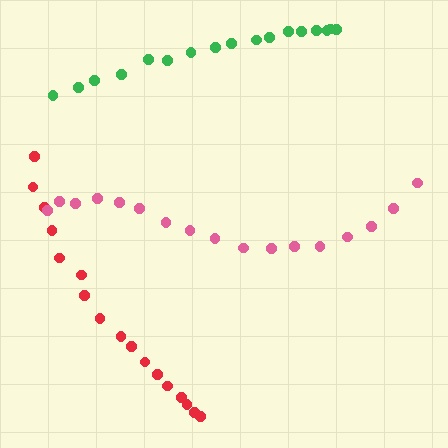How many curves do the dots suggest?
There are 3 distinct paths.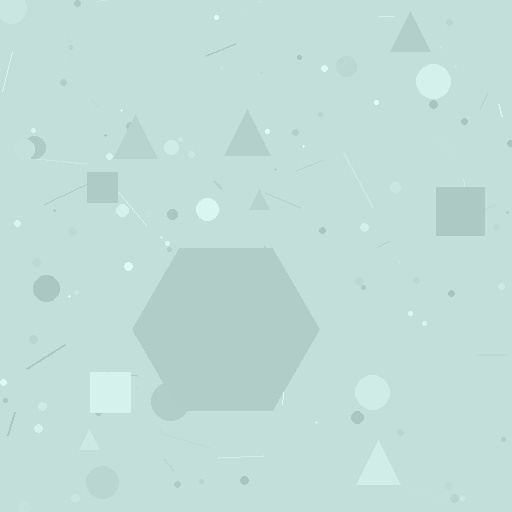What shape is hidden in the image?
A hexagon is hidden in the image.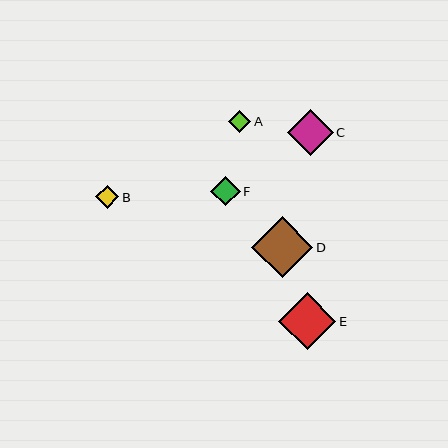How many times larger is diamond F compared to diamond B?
Diamond F is approximately 1.3 times the size of diamond B.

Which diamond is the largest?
Diamond D is the largest with a size of approximately 62 pixels.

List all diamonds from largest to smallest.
From largest to smallest: D, E, C, F, B, A.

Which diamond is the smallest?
Diamond A is the smallest with a size of approximately 22 pixels.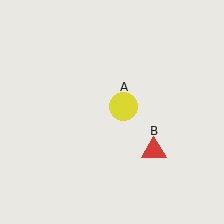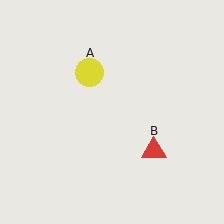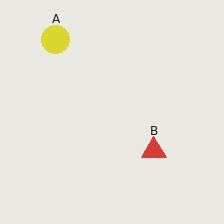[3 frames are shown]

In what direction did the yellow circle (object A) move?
The yellow circle (object A) moved up and to the left.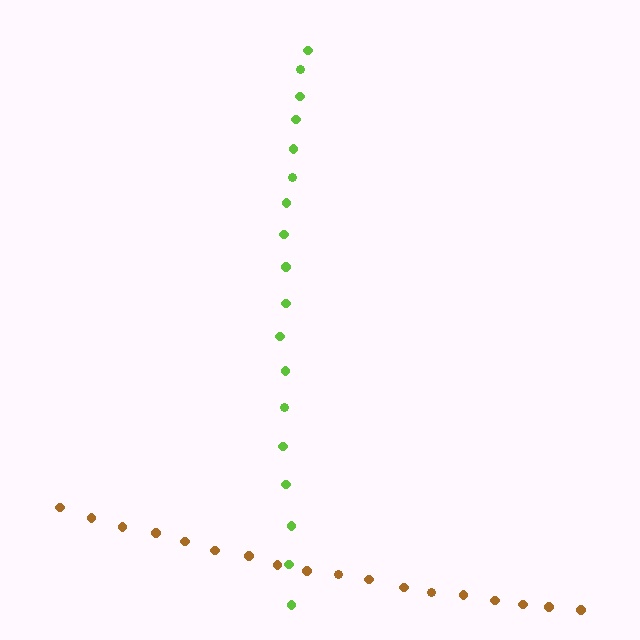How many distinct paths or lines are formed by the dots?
There are 2 distinct paths.